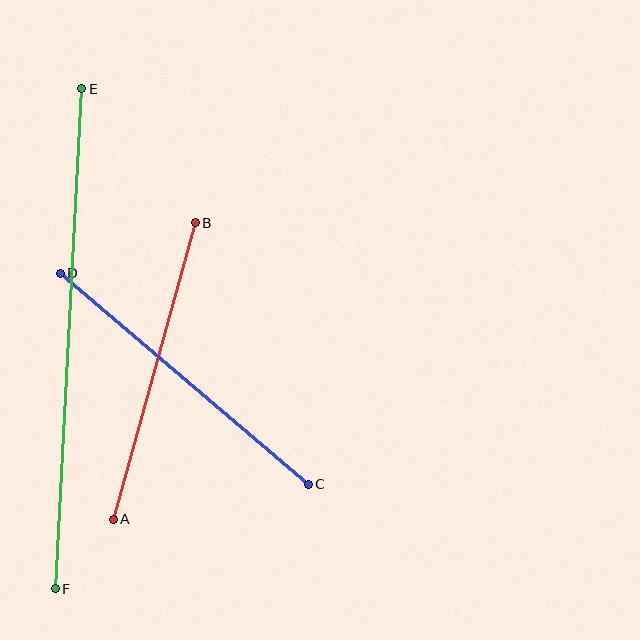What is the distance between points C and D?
The distance is approximately 325 pixels.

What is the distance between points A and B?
The distance is approximately 308 pixels.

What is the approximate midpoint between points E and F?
The midpoint is at approximately (68, 339) pixels.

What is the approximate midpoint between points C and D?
The midpoint is at approximately (184, 379) pixels.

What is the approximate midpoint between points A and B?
The midpoint is at approximately (154, 371) pixels.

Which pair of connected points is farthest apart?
Points E and F are farthest apart.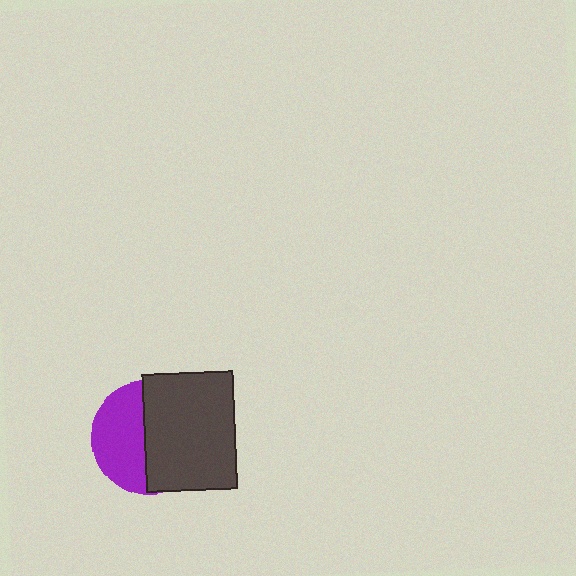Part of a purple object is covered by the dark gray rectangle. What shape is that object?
It is a circle.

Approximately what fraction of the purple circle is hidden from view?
Roughly 55% of the purple circle is hidden behind the dark gray rectangle.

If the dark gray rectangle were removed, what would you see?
You would see the complete purple circle.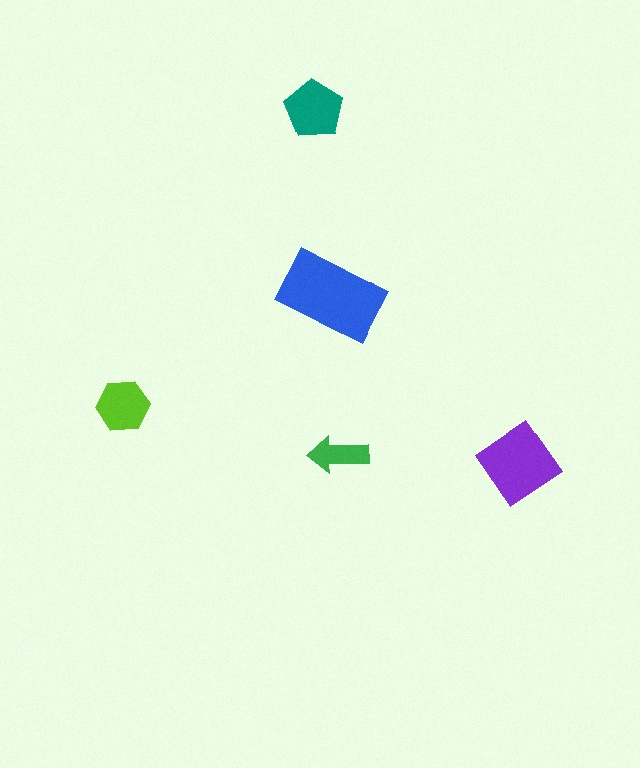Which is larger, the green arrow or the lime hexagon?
The lime hexagon.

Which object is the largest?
The blue rectangle.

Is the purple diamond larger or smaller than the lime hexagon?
Larger.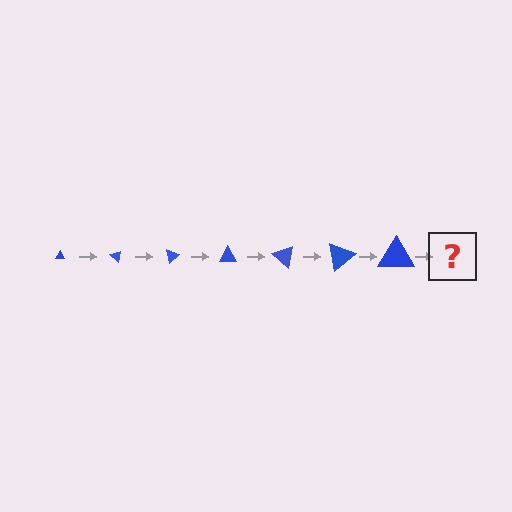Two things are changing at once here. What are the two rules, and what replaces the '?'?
The two rules are that the triangle grows larger each step and it rotates 40 degrees each step. The '?' should be a triangle, larger than the previous one and rotated 280 degrees from the start.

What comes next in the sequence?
The next element should be a triangle, larger than the previous one and rotated 280 degrees from the start.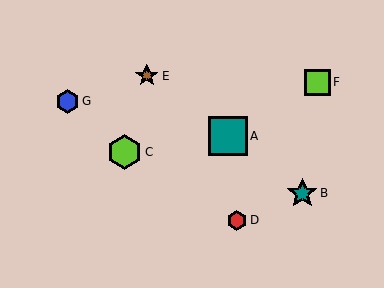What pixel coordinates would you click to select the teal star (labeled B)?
Click at (302, 193) to select the teal star B.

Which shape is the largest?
The teal square (labeled A) is the largest.